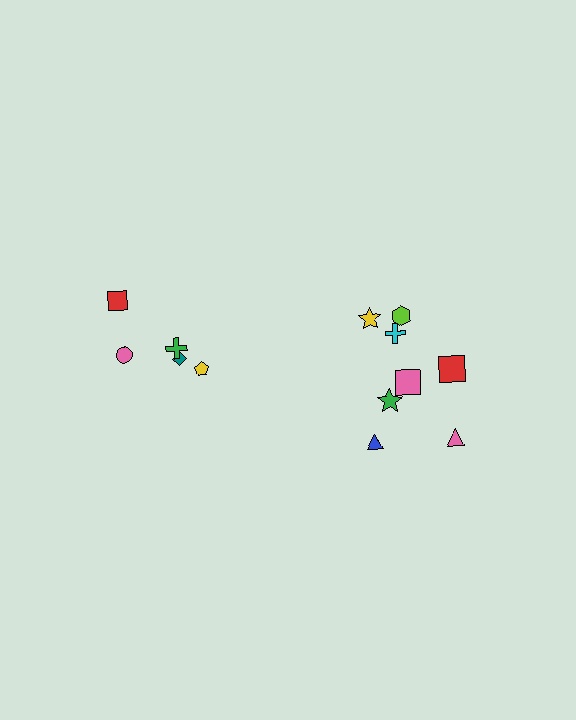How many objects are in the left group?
There are 5 objects.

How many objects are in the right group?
There are 8 objects.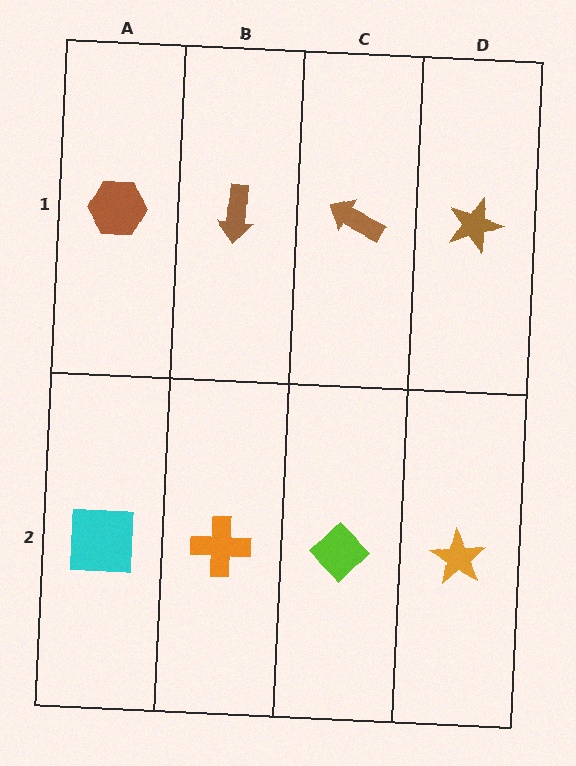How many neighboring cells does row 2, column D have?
2.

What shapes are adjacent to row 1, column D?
An orange star (row 2, column D), a brown arrow (row 1, column C).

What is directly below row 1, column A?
A cyan square.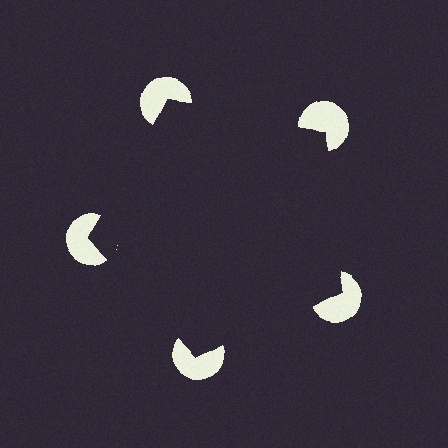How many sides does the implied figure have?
5 sides.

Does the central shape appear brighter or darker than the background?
It typically appears slightly darker than the background, even though no actual brightness change is drawn.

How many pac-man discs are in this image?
There are 5 — one at each vertex of the illusory pentagon.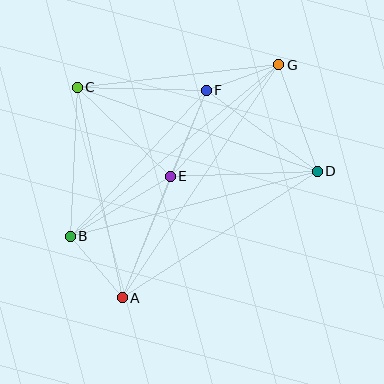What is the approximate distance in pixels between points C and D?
The distance between C and D is approximately 254 pixels.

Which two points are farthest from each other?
Points A and G are farthest from each other.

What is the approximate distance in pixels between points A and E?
The distance between A and E is approximately 130 pixels.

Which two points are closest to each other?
Points F and G are closest to each other.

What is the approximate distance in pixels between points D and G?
The distance between D and G is approximately 113 pixels.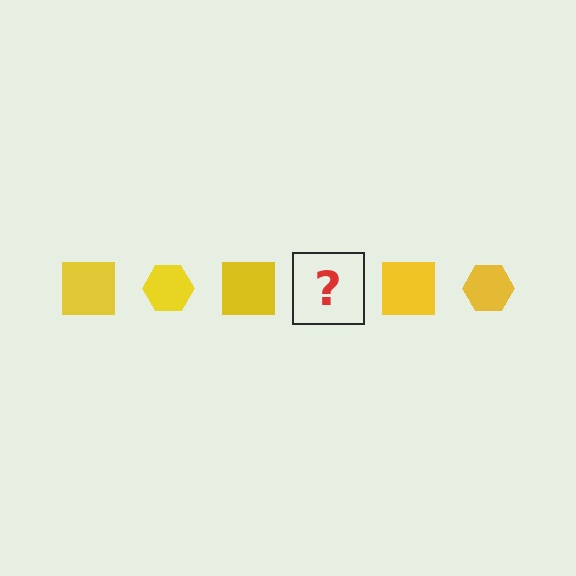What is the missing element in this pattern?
The missing element is a yellow hexagon.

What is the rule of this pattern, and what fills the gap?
The rule is that the pattern cycles through square, hexagon shapes in yellow. The gap should be filled with a yellow hexagon.